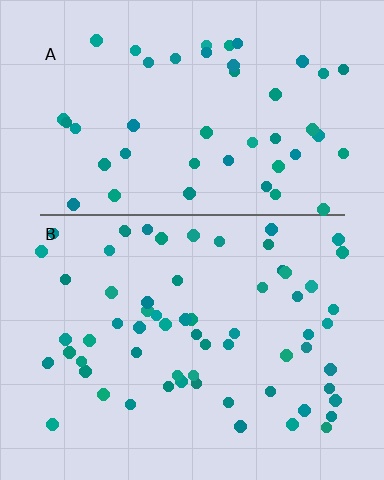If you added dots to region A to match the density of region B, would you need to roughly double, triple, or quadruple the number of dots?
Approximately double.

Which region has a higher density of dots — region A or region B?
B (the bottom).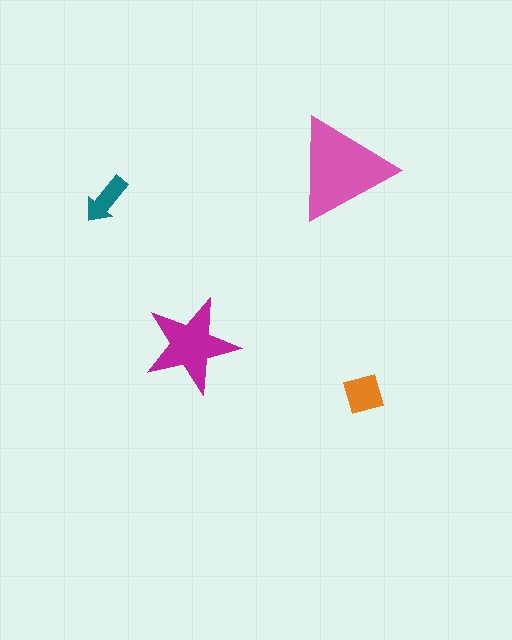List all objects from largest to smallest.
The pink triangle, the magenta star, the orange diamond, the teal arrow.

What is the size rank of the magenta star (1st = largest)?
2nd.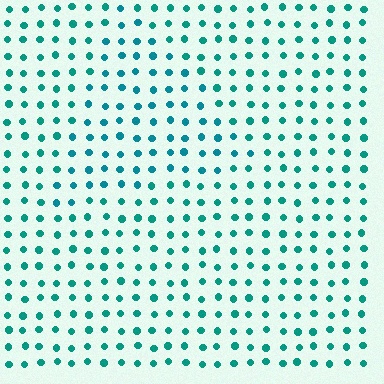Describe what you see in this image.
The image is filled with small teal elements in a uniform arrangement. A triangle-shaped region is visible where the elements are tinted to a slightly different hue, forming a subtle color boundary.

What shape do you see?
I see a triangle.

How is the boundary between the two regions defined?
The boundary is defined purely by a slight shift in hue (about 15 degrees). Spacing, size, and orientation are identical on both sides.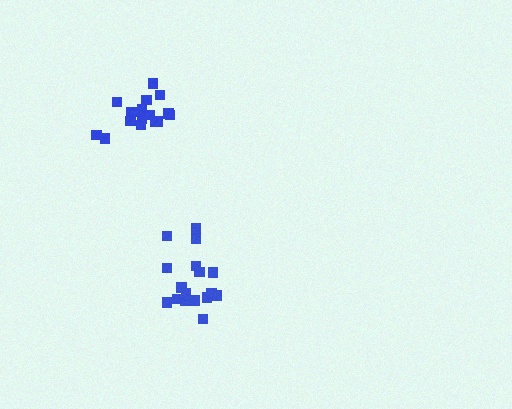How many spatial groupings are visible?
There are 2 spatial groupings.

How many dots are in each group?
Group 1: 17 dots, Group 2: 16 dots (33 total).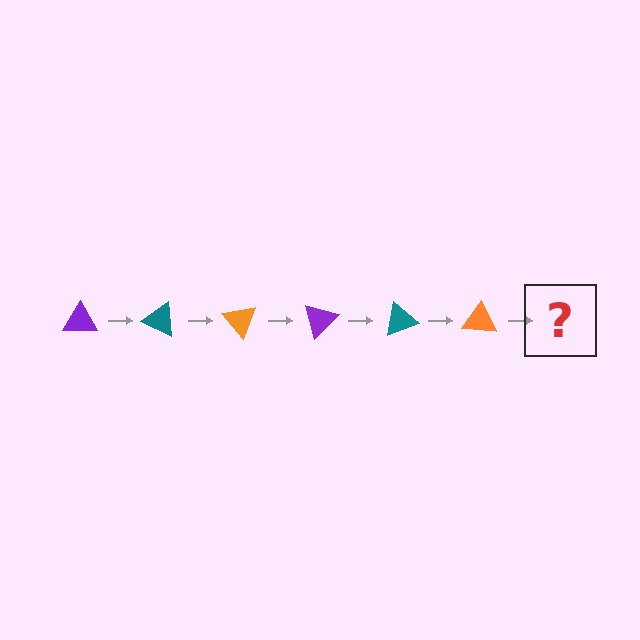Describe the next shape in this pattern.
It should be a purple triangle, rotated 150 degrees from the start.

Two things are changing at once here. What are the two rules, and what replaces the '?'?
The two rules are that it rotates 25 degrees each step and the color cycles through purple, teal, and orange. The '?' should be a purple triangle, rotated 150 degrees from the start.